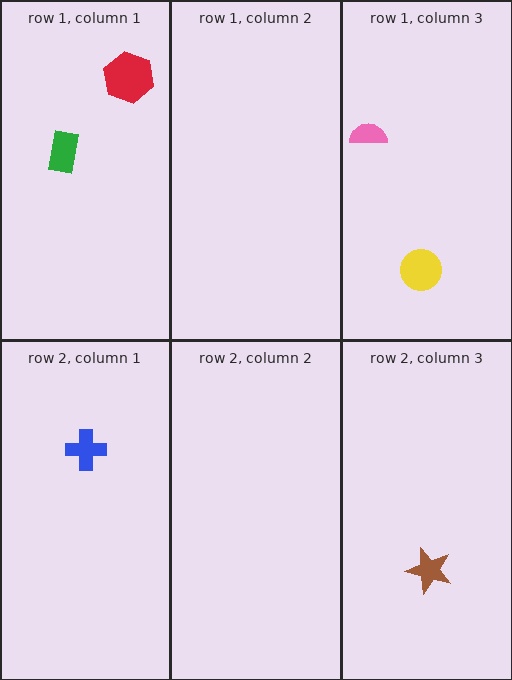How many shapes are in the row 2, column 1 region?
1.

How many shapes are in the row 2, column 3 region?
1.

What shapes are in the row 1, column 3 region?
The yellow circle, the pink semicircle.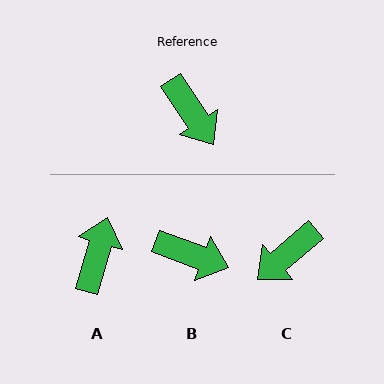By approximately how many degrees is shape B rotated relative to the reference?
Approximately 36 degrees counter-clockwise.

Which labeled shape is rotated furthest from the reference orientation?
A, about 131 degrees away.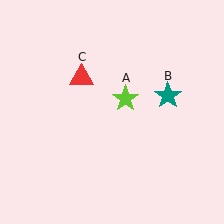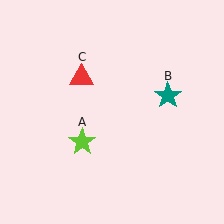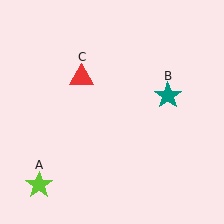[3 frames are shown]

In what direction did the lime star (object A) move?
The lime star (object A) moved down and to the left.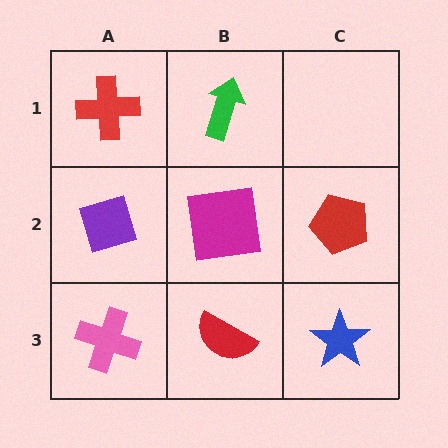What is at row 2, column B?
A magenta square.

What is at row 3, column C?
A blue star.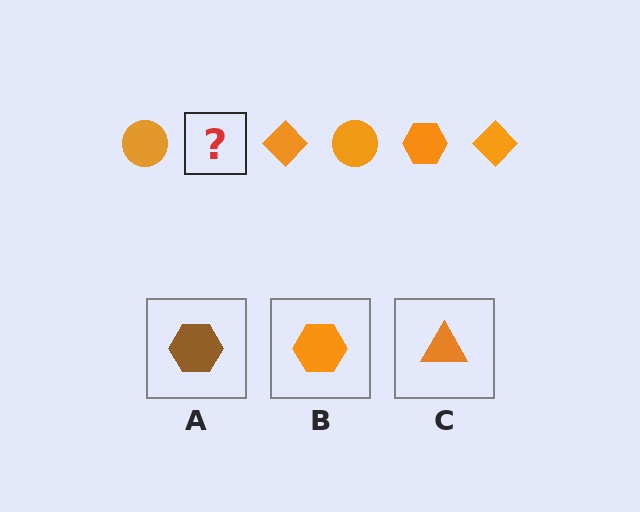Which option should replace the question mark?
Option B.